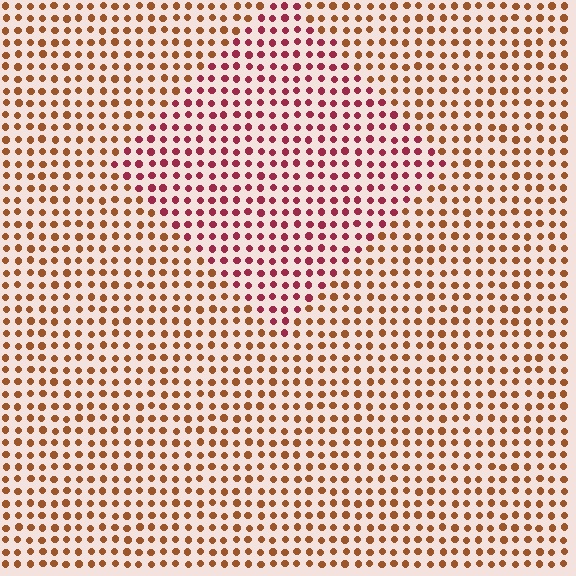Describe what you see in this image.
The image is filled with small brown elements in a uniform arrangement. A diamond-shaped region is visible where the elements are tinted to a slightly different hue, forming a subtle color boundary.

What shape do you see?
I see a diamond.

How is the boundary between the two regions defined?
The boundary is defined purely by a slight shift in hue (about 40 degrees). Spacing, size, and orientation are identical on both sides.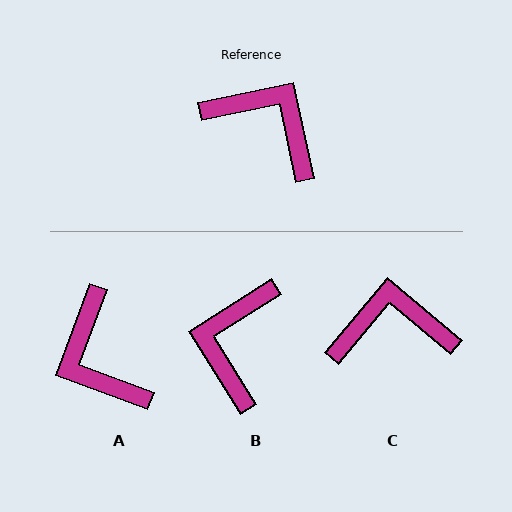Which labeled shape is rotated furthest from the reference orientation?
A, about 148 degrees away.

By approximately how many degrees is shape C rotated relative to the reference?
Approximately 38 degrees counter-clockwise.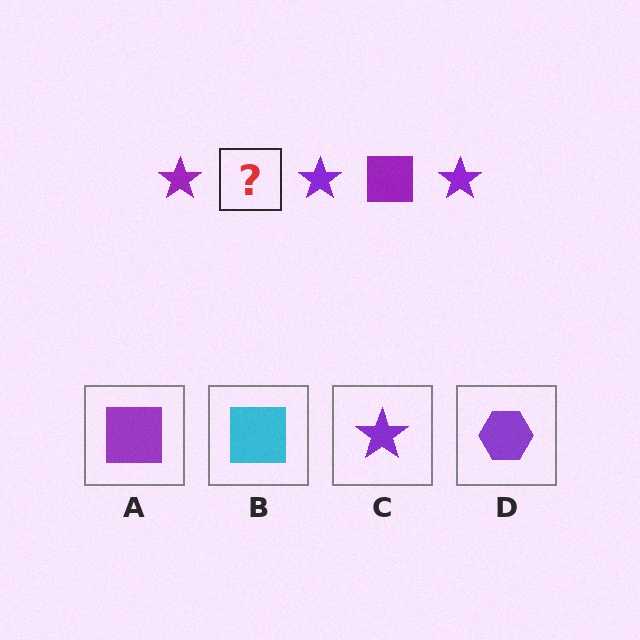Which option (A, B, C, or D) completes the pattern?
A.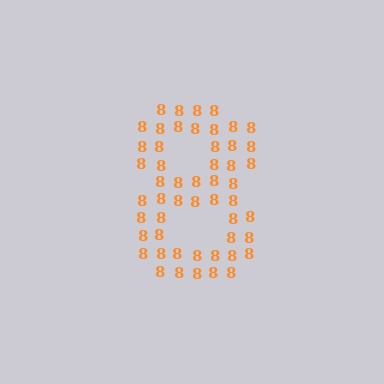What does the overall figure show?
The overall figure shows the digit 8.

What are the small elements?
The small elements are digit 8's.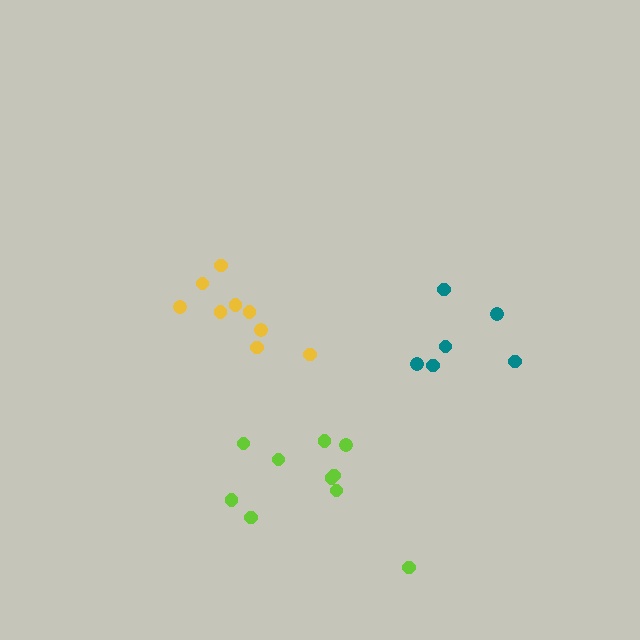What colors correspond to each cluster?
The clusters are colored: yellow, teal, lime.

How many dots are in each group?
Group 1: 9 dots, Group 2: 6 dots, Group 3: 10 dots (25 total).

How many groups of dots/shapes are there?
There are 3 groups.